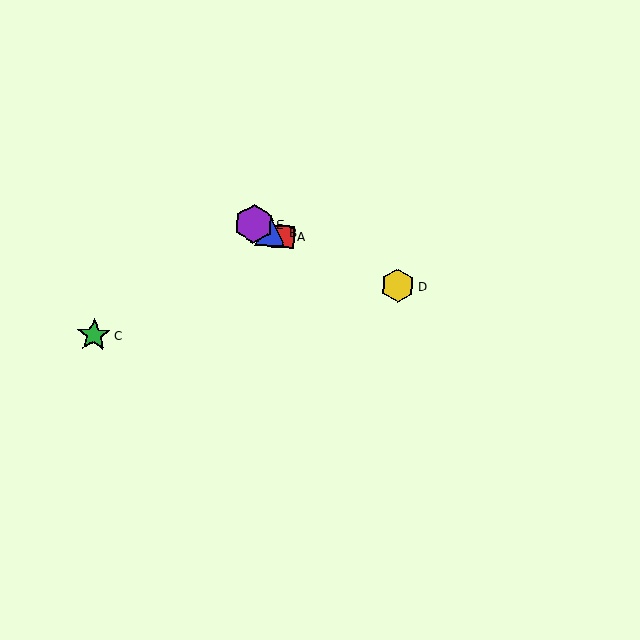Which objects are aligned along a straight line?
Objects A, B, D, E are aligned along a straight line.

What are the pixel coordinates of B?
Object B is at (271, 231).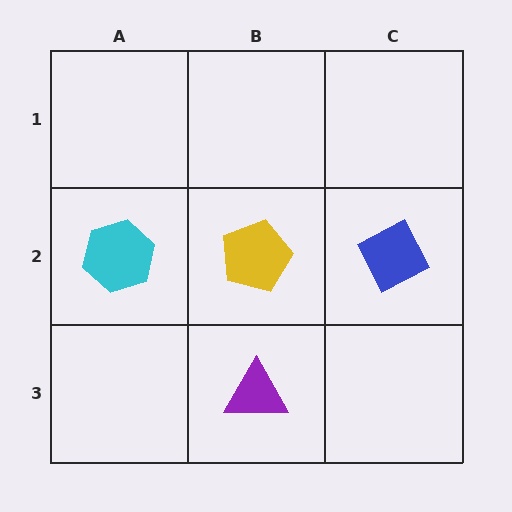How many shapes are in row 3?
1 shape.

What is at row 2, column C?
A blue diamond.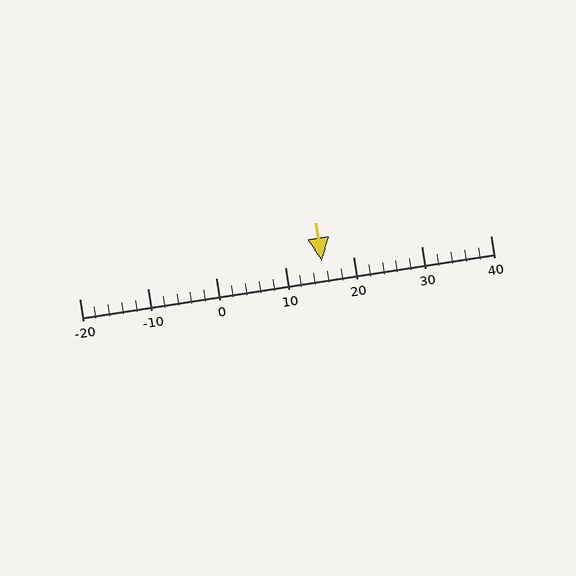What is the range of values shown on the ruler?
The ruler shows values from -20 to 40.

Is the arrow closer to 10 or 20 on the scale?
The arrow is closer to 20.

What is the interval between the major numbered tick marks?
The major tick marks are spaced 10 units apart.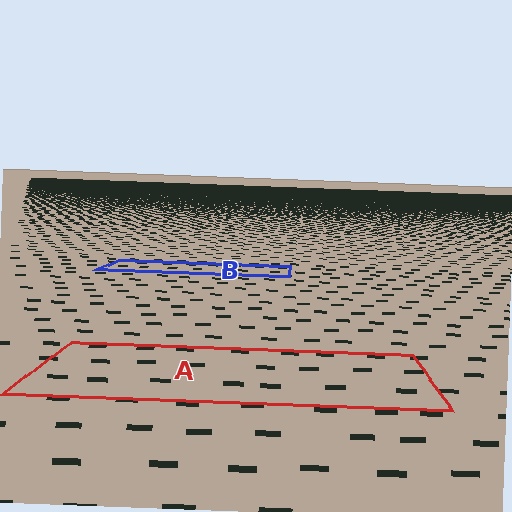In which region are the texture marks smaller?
The texture marks are smaller in region B, because it is farther away.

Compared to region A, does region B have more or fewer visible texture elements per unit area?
Region B has more texture elements per unit area — they are packed more densely because it is farther away.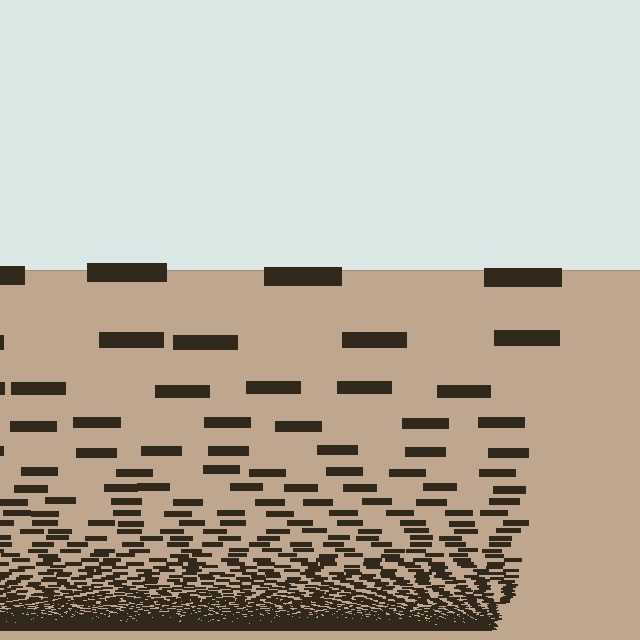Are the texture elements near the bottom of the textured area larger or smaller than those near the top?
Smaller. The gradient is inverted — elements near the bottom are smaller and denser.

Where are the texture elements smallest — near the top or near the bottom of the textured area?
Near the bottom.